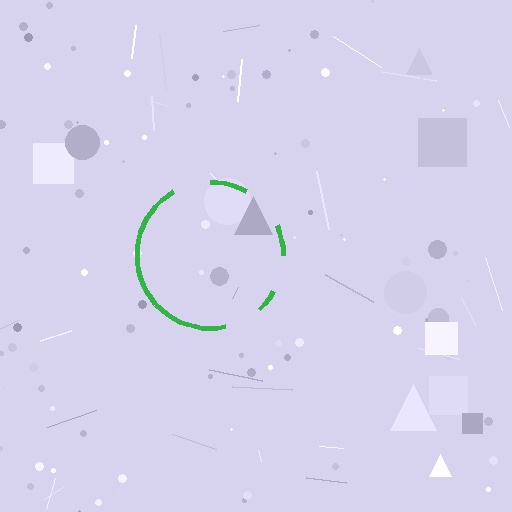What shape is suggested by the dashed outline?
The dashed outline suggests a circle.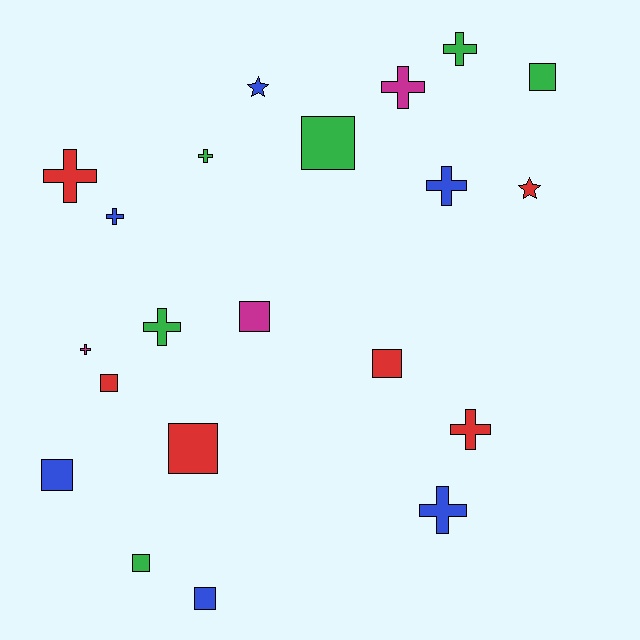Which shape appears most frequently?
Cross, with 10 objects.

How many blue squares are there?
There are 2 blue squares.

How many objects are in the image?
There are 21 objects.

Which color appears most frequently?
Red, with 6 objects.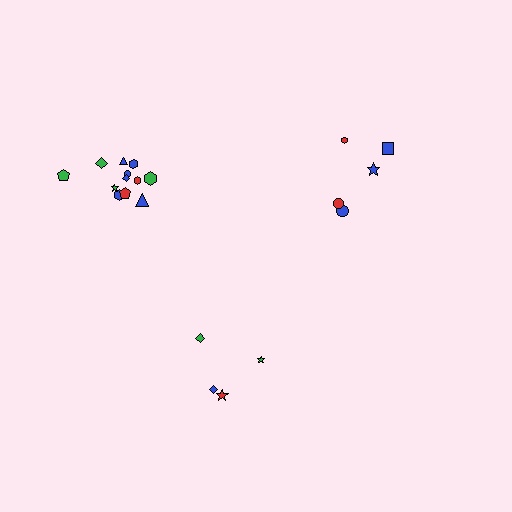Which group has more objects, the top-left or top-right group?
The top-left group.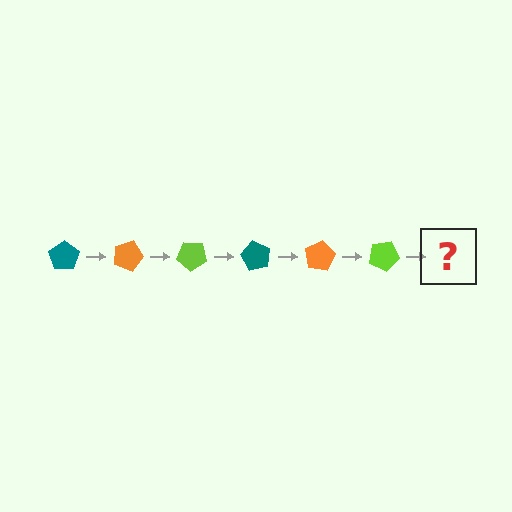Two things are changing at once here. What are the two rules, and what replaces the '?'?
The two rules are that it rotates 20 degrees each step and the color cycles through teal, orange, and lime. The '?' should be a teal pentagon, rotated 120 degrees from the start.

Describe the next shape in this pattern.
It should be a teal pentagon, rotated 120 degrees from the start.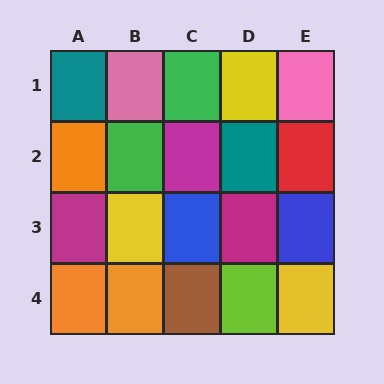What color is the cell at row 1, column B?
Pink.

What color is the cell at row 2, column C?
Magenta.